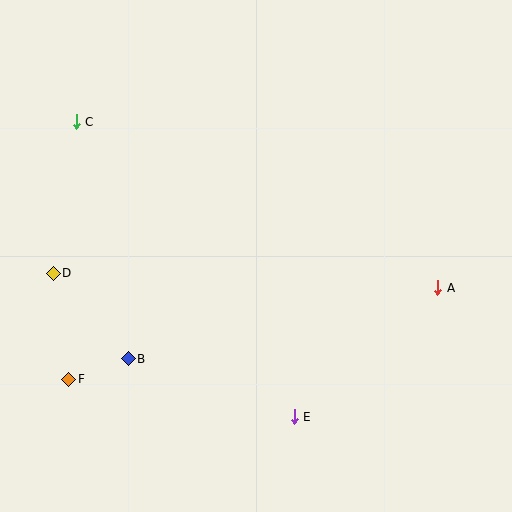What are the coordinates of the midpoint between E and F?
The midpoint between E and F is at (182, 398).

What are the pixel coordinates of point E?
Point E is at (294, 417).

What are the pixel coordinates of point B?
Point B is at (128, 359).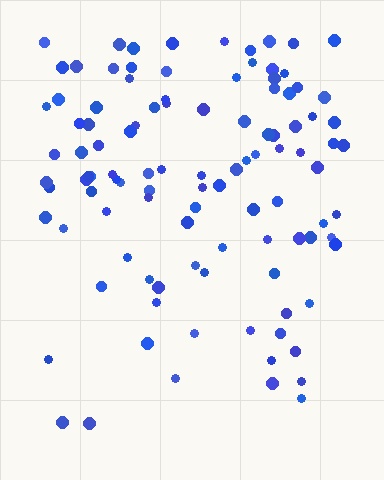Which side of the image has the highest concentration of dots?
The top.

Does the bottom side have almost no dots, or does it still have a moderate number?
Still a moderate number, just noticeably fewer than the top.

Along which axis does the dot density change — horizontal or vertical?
Vertical.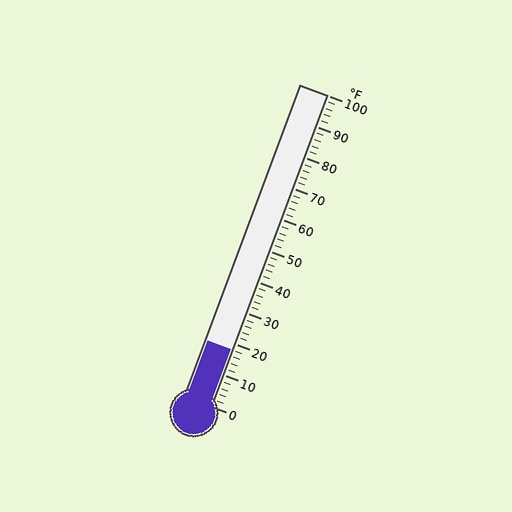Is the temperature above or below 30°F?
The temperature is below 30°F.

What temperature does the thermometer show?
The thermometer shows approximately 18°F.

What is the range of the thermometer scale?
The thermometer scale ranges from 0°F to 100°F.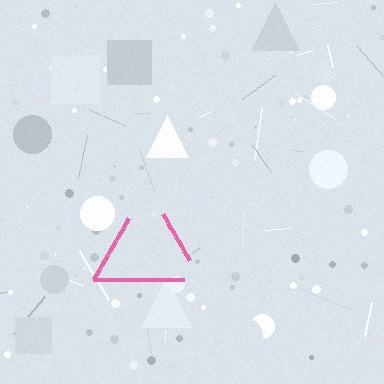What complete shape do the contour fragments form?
The contour fragments form a triangle.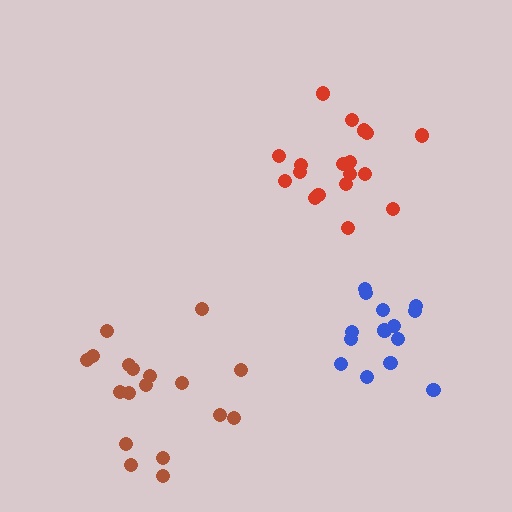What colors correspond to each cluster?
The clusters are colored: brown, blue, red.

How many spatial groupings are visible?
There are 3 spatial groupings.